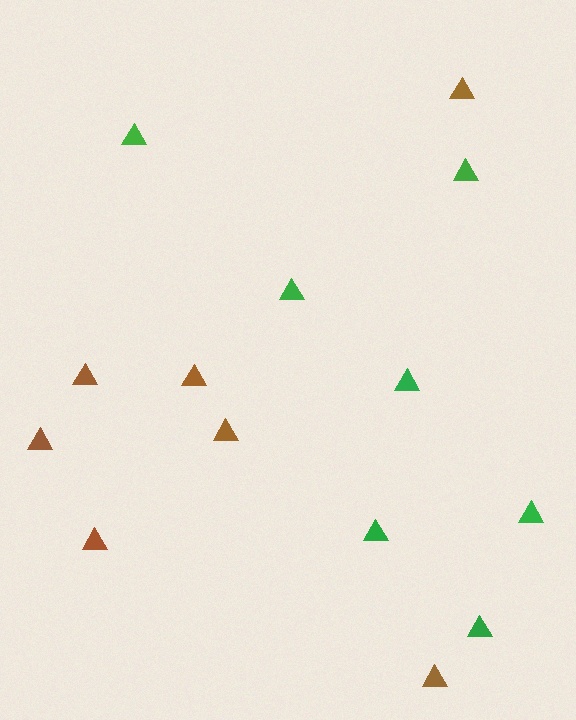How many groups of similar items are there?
There are 2 groups: one group of brown triangles (7) and one group of green triangles (7).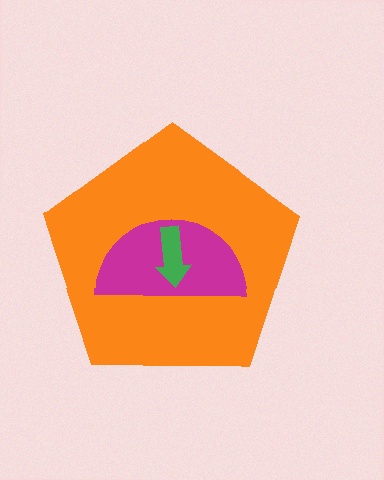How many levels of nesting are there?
3.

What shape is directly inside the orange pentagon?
The magenta semicircle.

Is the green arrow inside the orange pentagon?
Yes.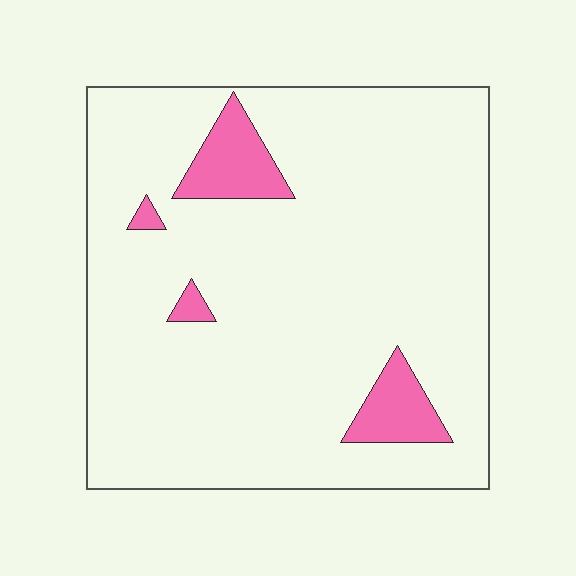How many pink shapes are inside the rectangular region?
4.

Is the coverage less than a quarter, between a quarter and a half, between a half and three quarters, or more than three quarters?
Less than a quarter.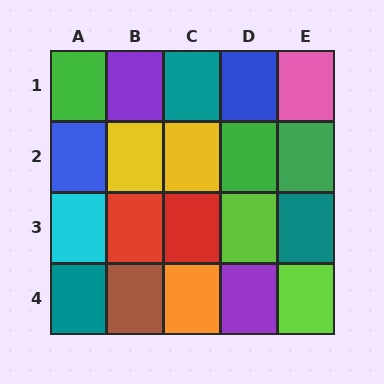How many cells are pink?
1 cell is pink.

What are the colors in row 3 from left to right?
Cyan, red, red, lime, teal.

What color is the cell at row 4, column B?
Brown.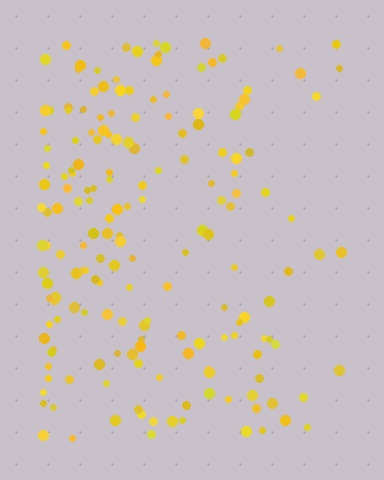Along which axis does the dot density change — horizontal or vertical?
Horizontal.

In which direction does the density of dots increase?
From right to left, with the left side densest.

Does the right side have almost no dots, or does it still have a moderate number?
Still a moderate number, just noticeably fewer than the left.